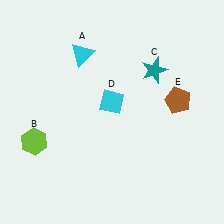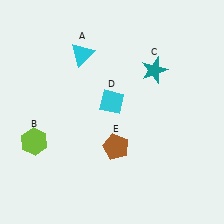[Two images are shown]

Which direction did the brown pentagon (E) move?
The brown pentagon (E) moved left.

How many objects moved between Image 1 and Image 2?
1 object moved between the two images.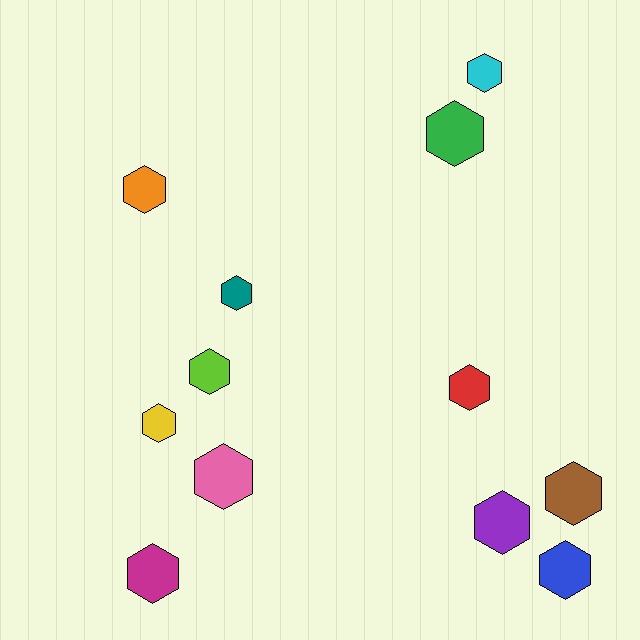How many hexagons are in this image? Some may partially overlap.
There are 12 hexagons.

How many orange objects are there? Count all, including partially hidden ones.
There is 1 orange object.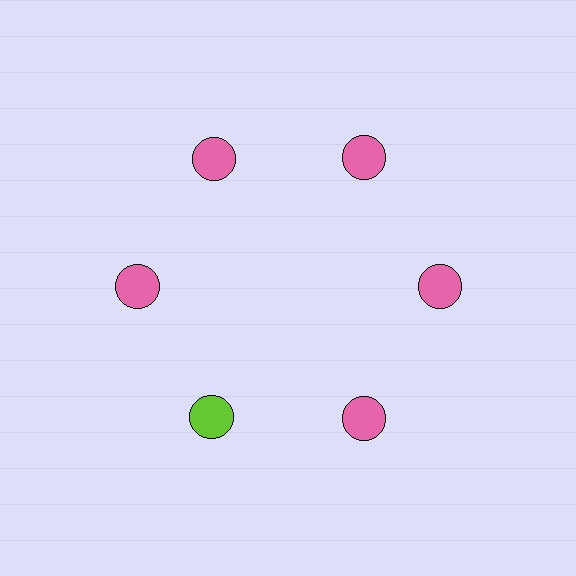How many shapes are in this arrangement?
There are 6 shapes arranged in a ring pattern.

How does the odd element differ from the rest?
It has a different color: lime instead of pink.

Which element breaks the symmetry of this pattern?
The lime circle at roughly the 7 o'clock position breaks the symmetry. All other shapes are pink circles.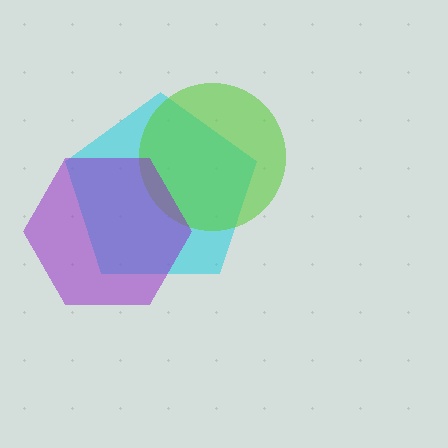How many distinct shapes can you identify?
There are 3 distinct shapes: a cyan pentagon, a lime circle, a purple hexagon.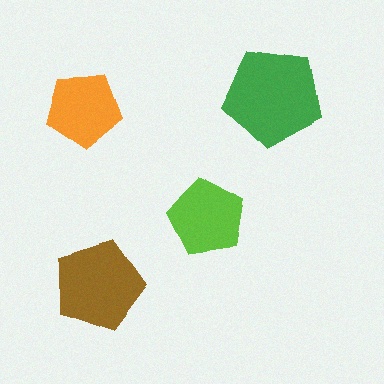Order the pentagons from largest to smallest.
the green one, the brown one, the lime one, the orange one.